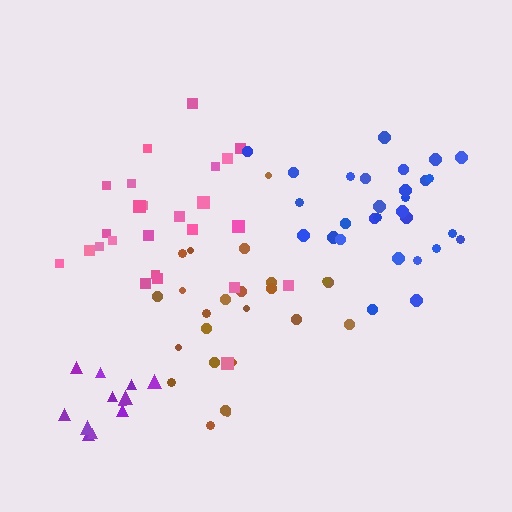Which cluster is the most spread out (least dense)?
Pink.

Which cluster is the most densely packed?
Blue.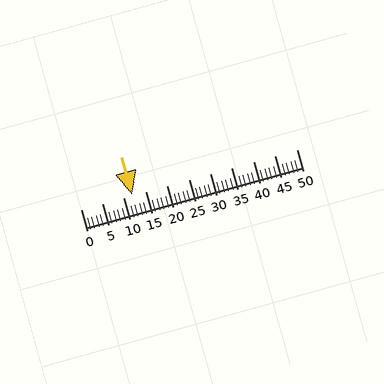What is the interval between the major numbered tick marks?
The major tick marks are spaced 5 units apart.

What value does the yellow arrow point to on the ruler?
The yellow arrow points to approximately 12.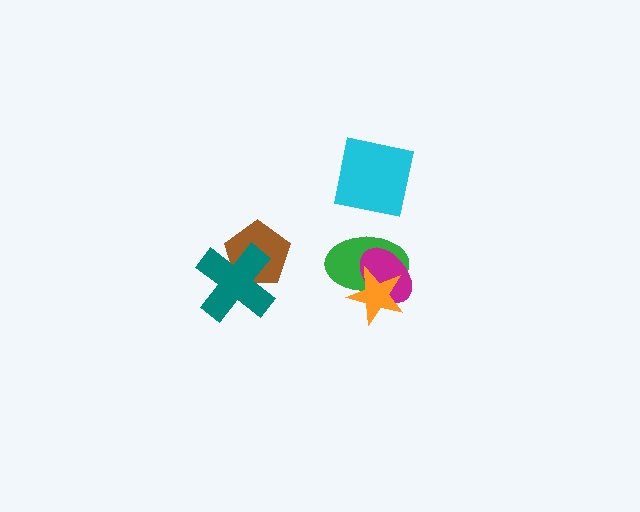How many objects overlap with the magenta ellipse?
2 objects overlap with the magenta ellipse.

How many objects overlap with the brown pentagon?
1 object overlaps with the brown pentagon.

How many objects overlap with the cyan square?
0 objects overlap with the cyan square.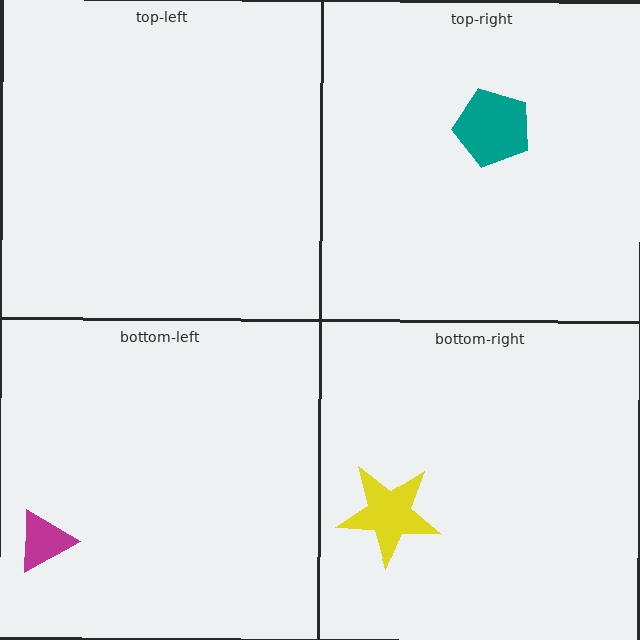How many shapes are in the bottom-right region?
1.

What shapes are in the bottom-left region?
The magenta triangle.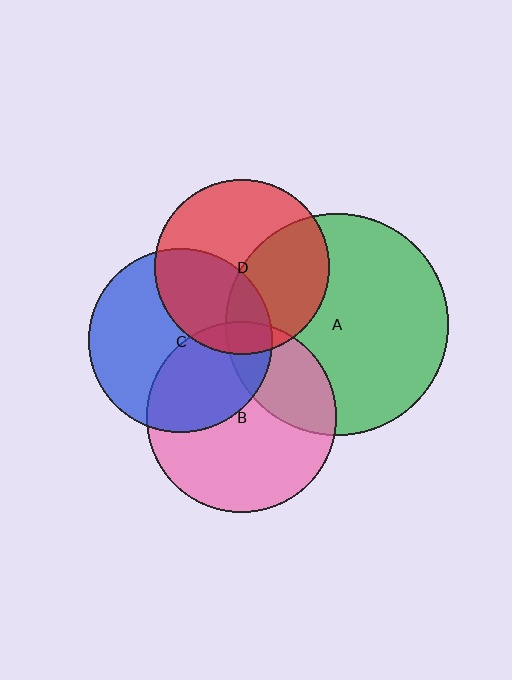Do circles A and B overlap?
Yes.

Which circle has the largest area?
Circle A (green).